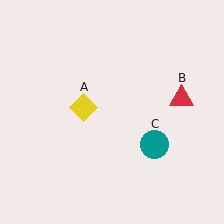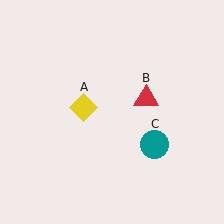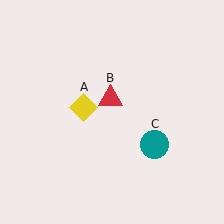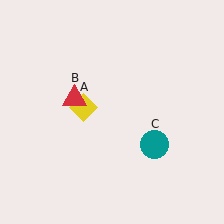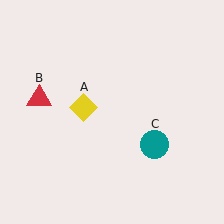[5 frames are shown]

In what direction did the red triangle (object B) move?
The red triangle (object B) moved left.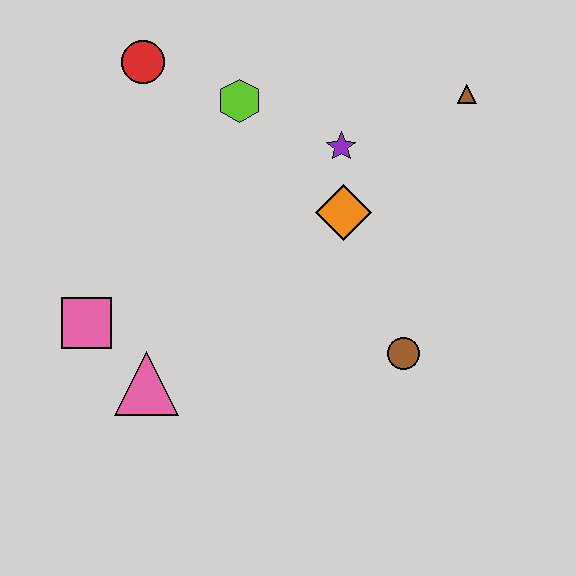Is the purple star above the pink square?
Yes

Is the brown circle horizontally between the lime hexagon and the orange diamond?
No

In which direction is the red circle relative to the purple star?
The red circle is to the left of the purple star.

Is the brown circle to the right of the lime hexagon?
Yes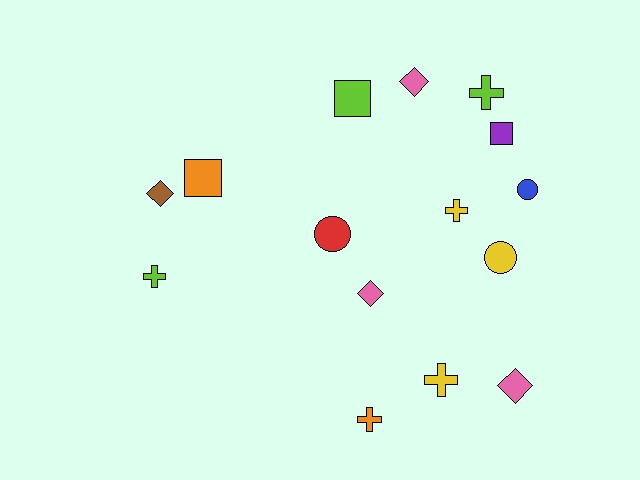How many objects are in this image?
There are 15 objects.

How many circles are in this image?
There are 3 circles.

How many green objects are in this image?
There are no green objects.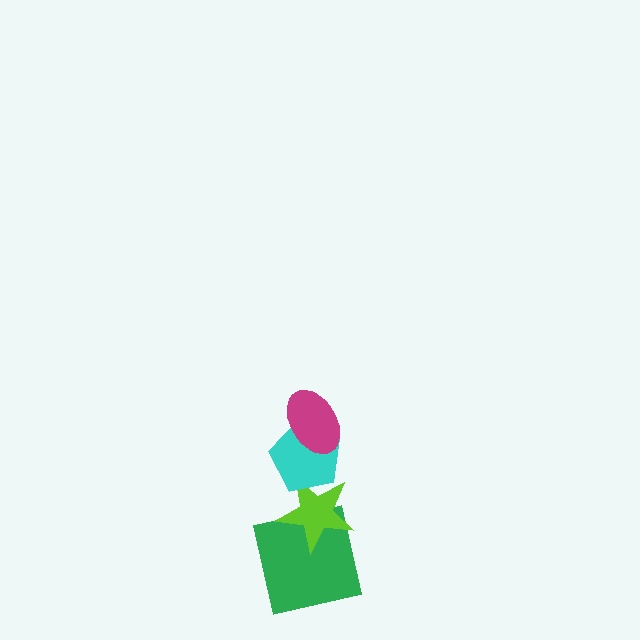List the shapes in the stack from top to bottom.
From top to bottom: the magenta ellipse, the cyan pentagon, the lime star, the green square.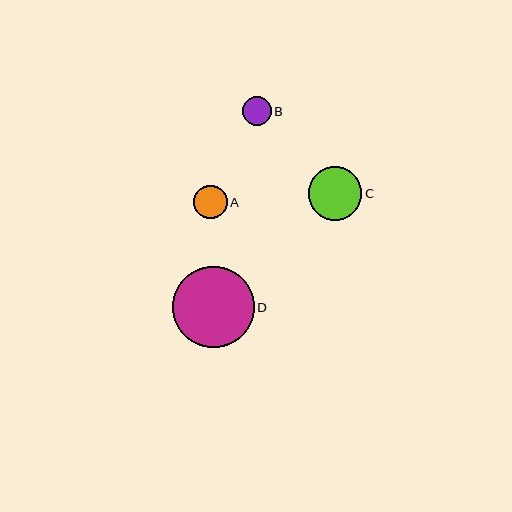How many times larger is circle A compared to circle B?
Circle A is approximately 1.1 times the size of circle B.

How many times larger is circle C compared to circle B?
Circle C is approximately 1.9 times the size of circle B.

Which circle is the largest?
Circle D is the largest with a size of approximately 82 pixels.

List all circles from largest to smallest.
From largest to smallest: D, C, A, B.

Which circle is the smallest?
Circle B is the smallest with a size of approximately 29 pixels.